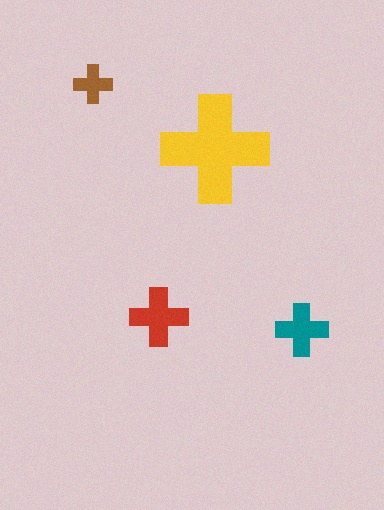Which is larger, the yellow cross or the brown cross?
The yellow one.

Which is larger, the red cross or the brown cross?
The red one.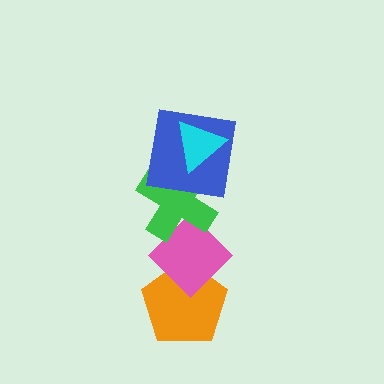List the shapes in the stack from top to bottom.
From top to bottom: the cyan triangle, the blue square, the green cross, the pink diamond, the orange pentagon.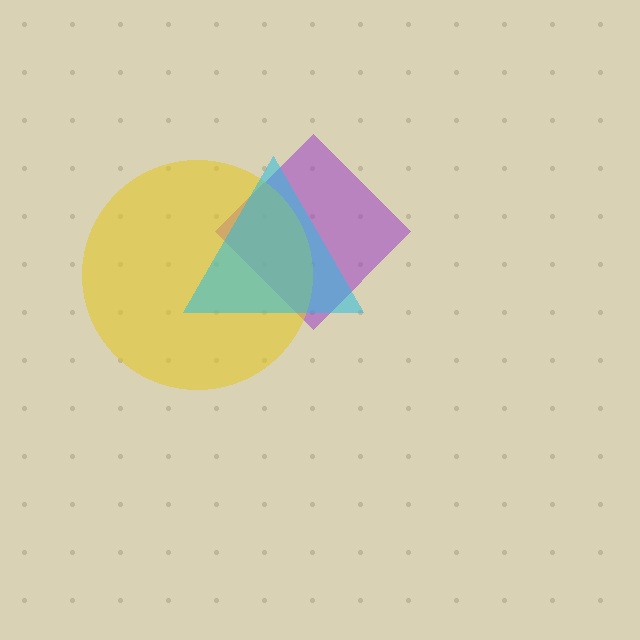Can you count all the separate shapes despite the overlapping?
Yes, there are 3 separate shapes.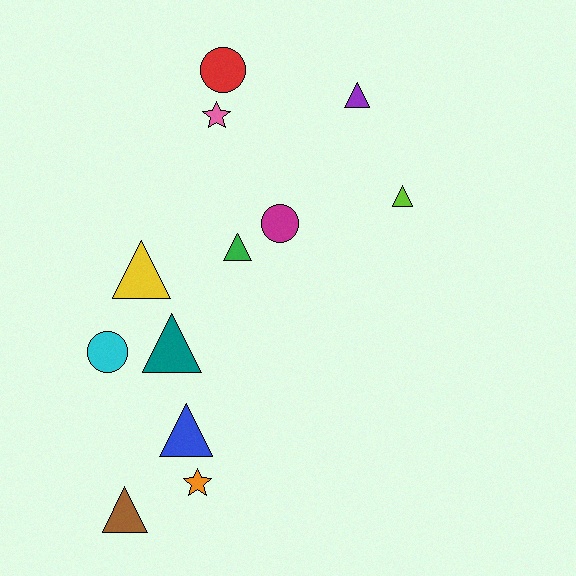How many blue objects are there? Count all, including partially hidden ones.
There is 1 blue object.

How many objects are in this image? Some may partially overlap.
There are 12 objects.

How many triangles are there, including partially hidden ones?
There are 7 triangles.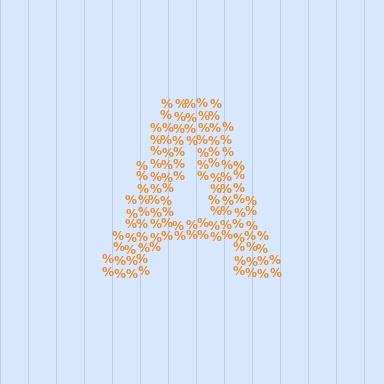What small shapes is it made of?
It is made of small percent signs.